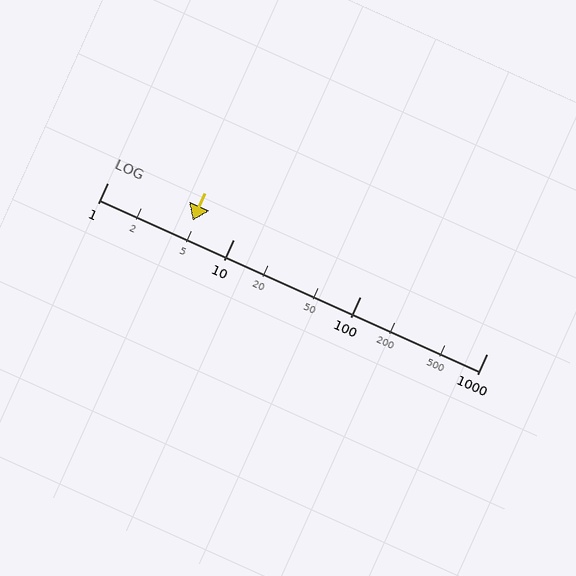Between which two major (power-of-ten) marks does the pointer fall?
The pointer is between 1 and 10.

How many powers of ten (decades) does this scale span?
The scale spans 3 decades, from 1 to 1000.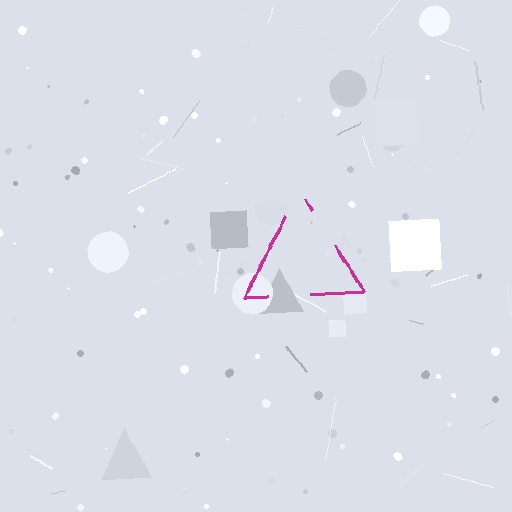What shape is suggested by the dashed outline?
The dashed outline suggests a triangle.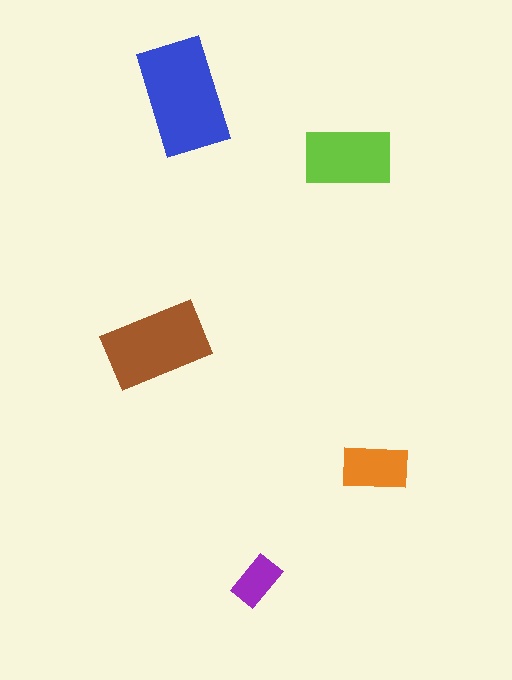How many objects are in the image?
There are 5 objects in the image.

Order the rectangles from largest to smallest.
the blue one, the brown one, the lime one, the orange one, the purple one.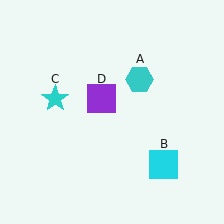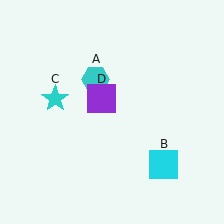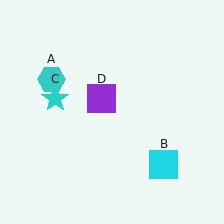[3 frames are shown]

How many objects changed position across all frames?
1 object changed position: cyan hexagon (object A).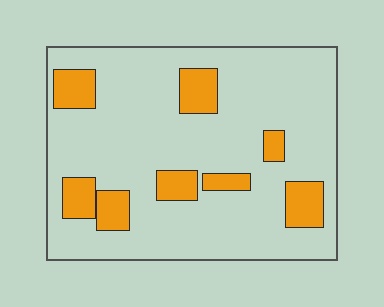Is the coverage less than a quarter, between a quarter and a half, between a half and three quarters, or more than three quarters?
Less than a quarter.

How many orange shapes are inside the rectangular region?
8.